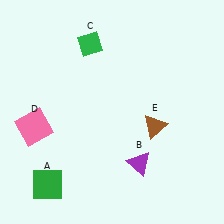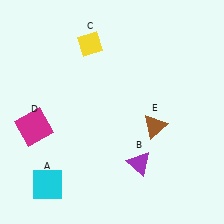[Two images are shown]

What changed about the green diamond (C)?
In Image 1, C is green. In Image 2, it changed to yellow.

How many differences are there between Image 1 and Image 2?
There are 3 differences between the two images.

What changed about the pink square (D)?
In Image 1, D is pink. In Image 2, it changed to magenta.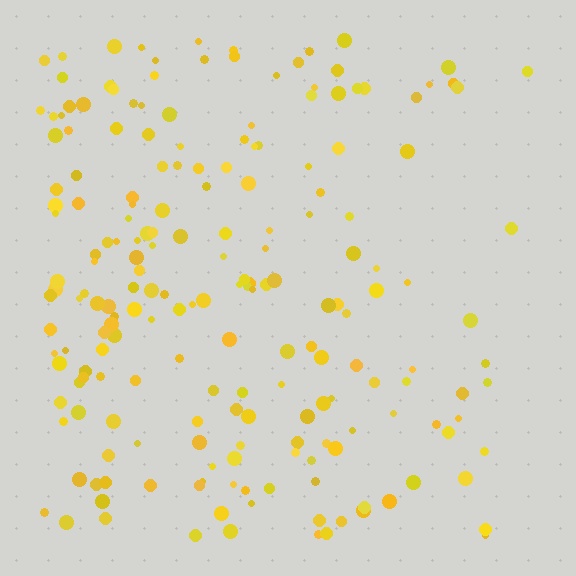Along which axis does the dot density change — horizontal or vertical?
Horizontal.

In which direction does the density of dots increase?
From right to left, with the left side densest.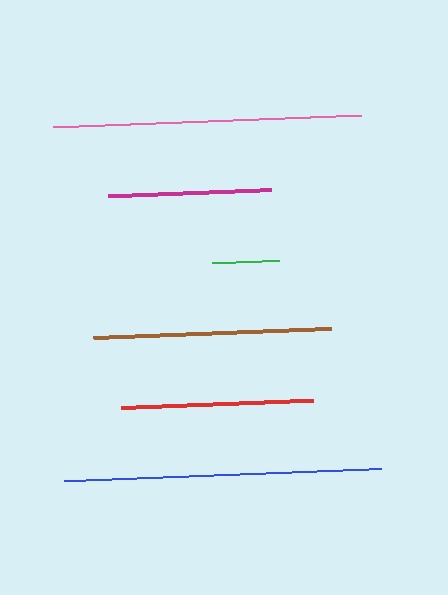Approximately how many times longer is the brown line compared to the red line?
The brown line is approximately 1.2 times the length of the red line.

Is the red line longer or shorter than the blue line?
The blue line is longer than the red line.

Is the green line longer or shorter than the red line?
The red line is longer than the green line.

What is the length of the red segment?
The red segment is approximately 192 pixels long.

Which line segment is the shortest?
The green line is the shortest at approximately 67 pixels.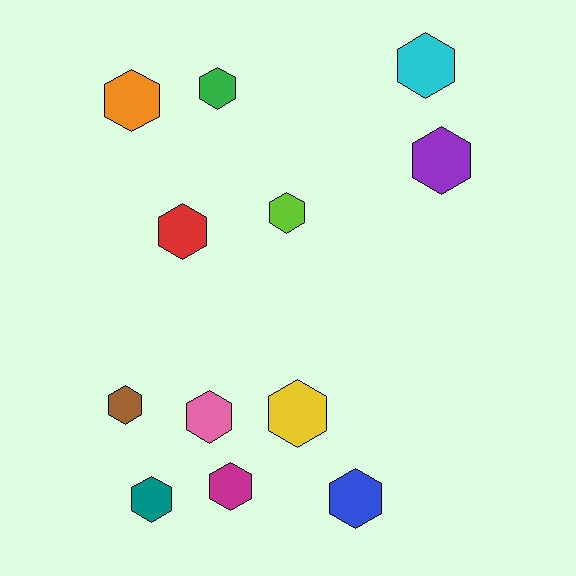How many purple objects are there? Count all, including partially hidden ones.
There is 1 purple object.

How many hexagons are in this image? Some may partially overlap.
There are 12 hexagons.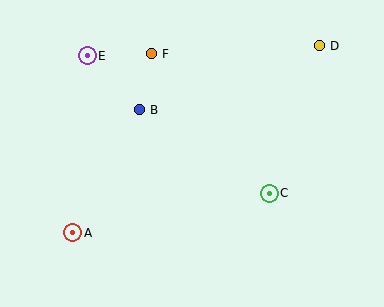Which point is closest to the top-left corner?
Point E is closest to the top-left corner.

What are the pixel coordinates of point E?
Point E is at (87, 56).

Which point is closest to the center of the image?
Point B at (139, 110) is closest to the center.